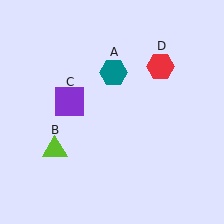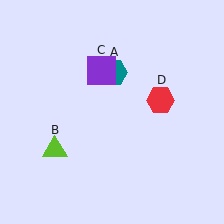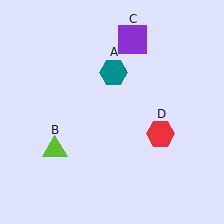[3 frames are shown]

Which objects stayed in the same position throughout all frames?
Teal hexagon (object A) and lime triangle (object B) remained stationary.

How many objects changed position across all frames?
2 objects changed position: purple square (object C), red hexagon (object D).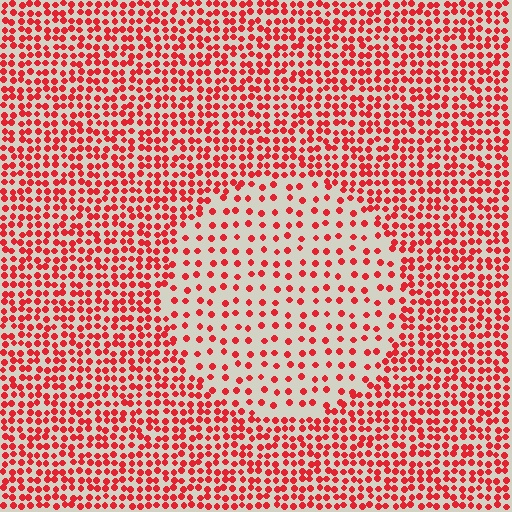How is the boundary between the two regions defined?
The boundary is defined by a change in element density (approximately 2.3x ratio). All elements are the same color, size, and shape.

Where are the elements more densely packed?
The elements are more densely packed outside the circle boundary.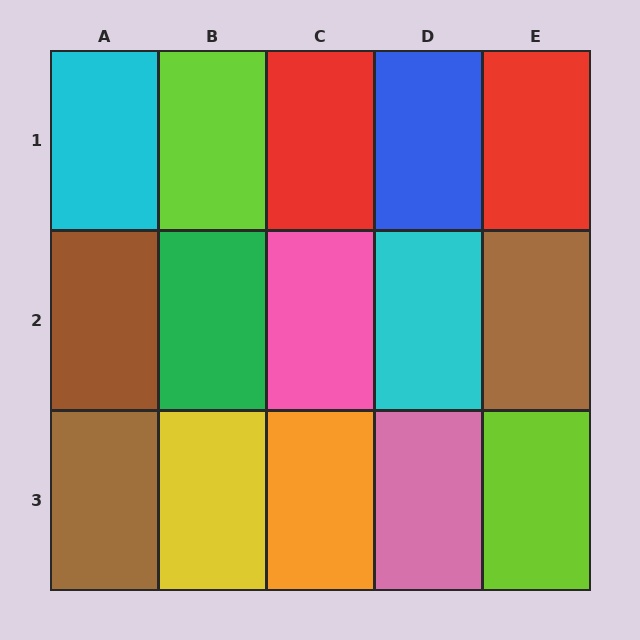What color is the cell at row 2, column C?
Pink.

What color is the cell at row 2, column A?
Brown.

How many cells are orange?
1 cell is orange.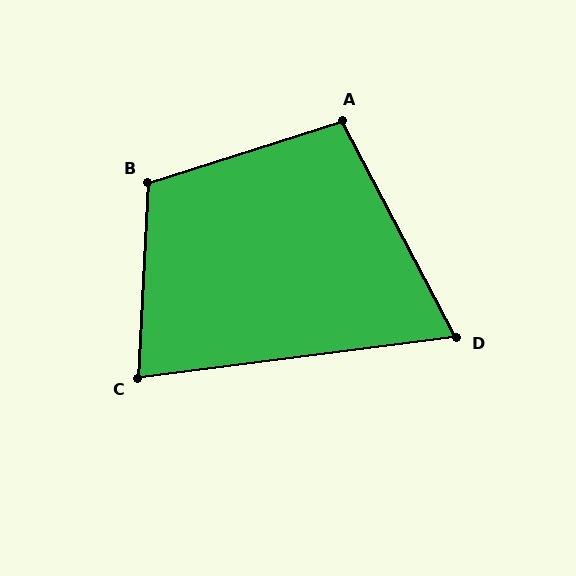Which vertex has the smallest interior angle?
D, at approximately 70 degrees.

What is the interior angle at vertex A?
Approximately 100 degrees (obtuse).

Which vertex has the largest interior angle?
B, at approximately 110 degrees.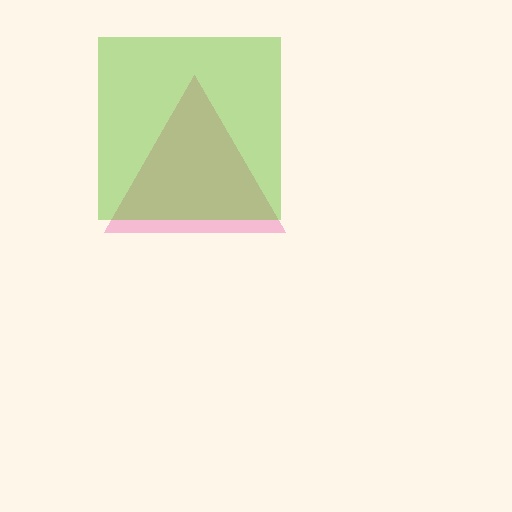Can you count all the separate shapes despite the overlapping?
Yes, there are 2 separate shapes.